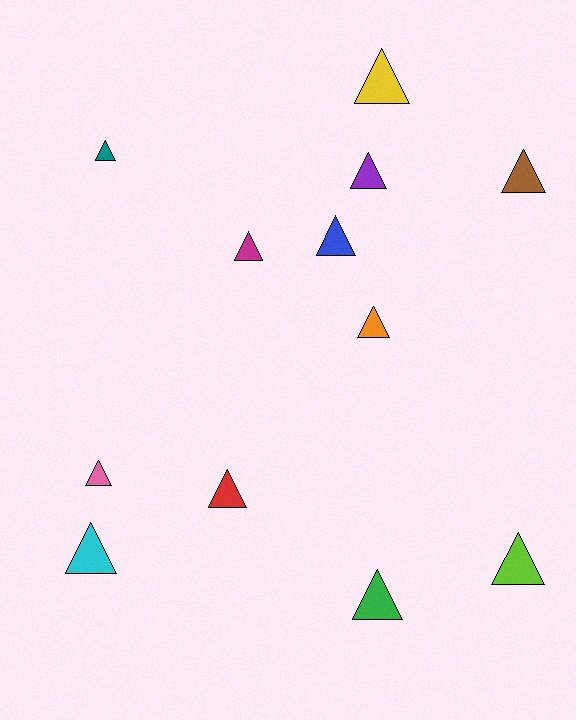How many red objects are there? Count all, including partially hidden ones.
There is 1 red object.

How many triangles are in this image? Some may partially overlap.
There are 12 triangles.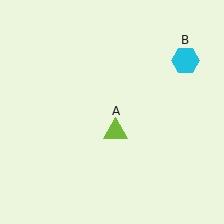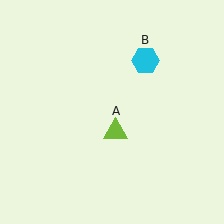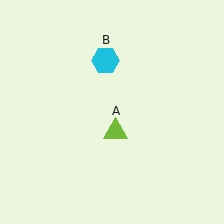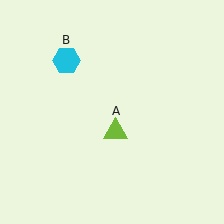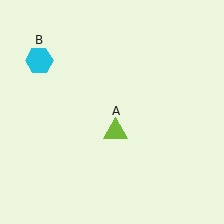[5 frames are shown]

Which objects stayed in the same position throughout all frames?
Lime triangle (object A) remained stationary.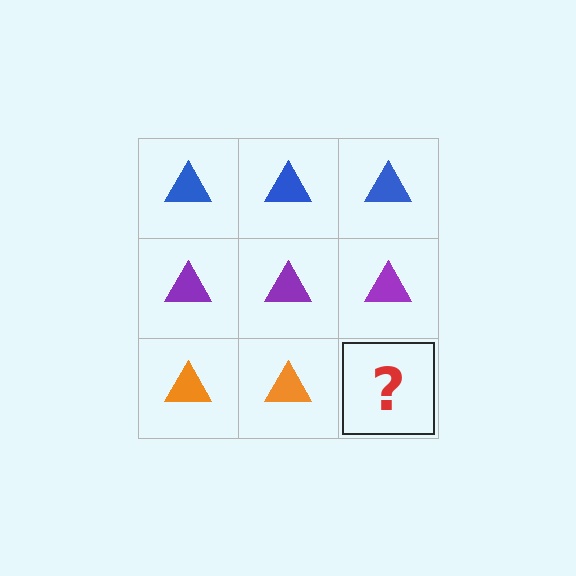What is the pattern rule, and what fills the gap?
The rule is that each row has a consistent color. The gap should be filled with an orange triangle.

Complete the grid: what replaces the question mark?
The question mark should be replaced with an orange triangle.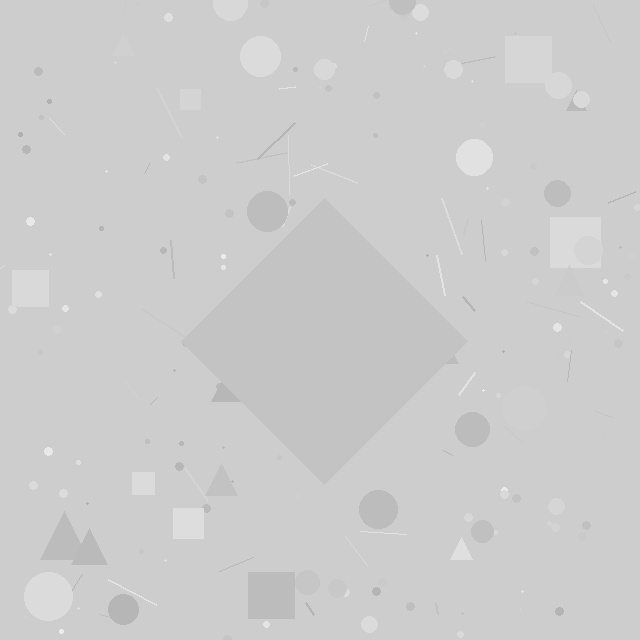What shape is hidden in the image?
A diamond is hidden in the image.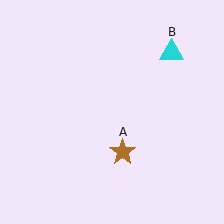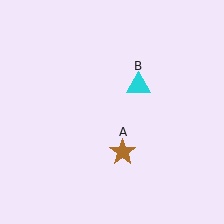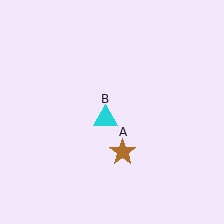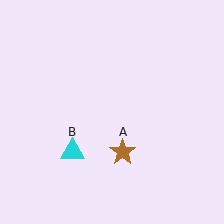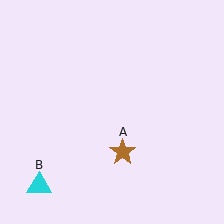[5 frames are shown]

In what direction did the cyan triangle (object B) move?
The cyan triangle (object B) moved down and to the left.